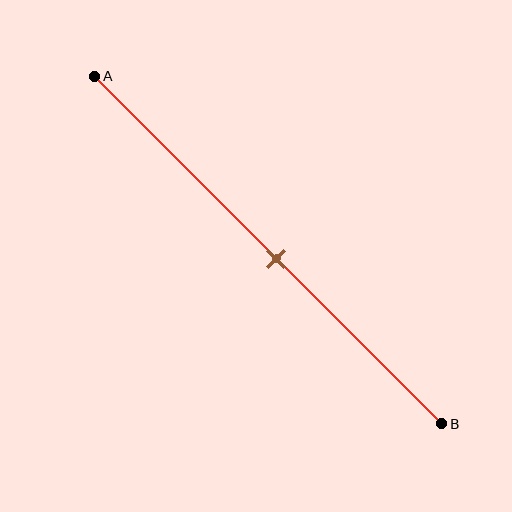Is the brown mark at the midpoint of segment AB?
Yes, the mark is approximately at the midpoint.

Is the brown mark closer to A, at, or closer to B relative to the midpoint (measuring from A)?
The brown mark is approximately at the midpoint of segment AB.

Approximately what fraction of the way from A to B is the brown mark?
The brown mark is approximately 55% of the way from A to B.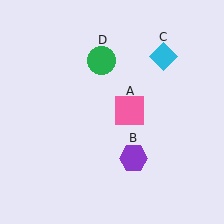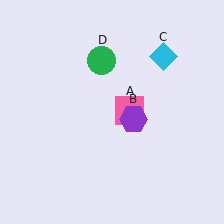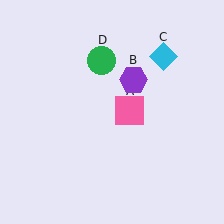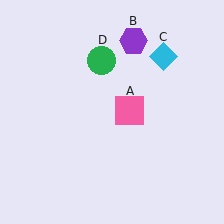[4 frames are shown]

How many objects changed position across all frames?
1 object changed position: purple hexagon (object B).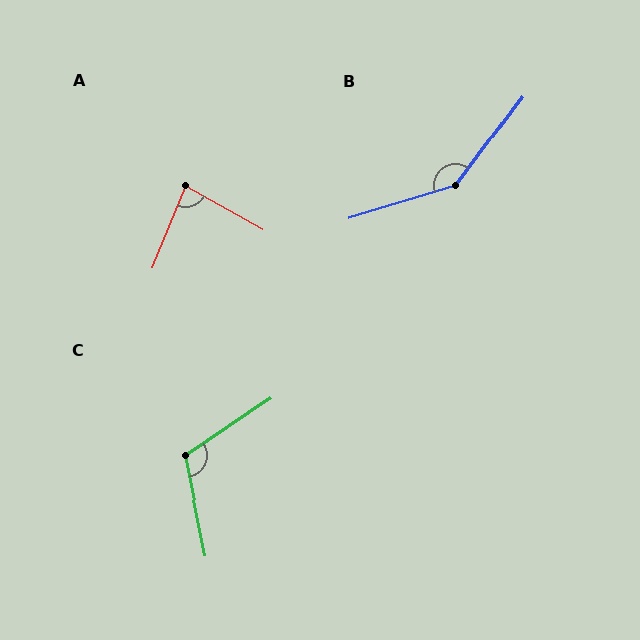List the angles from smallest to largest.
A (83°), C (112°), B (144°).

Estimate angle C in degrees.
Approximately 112 degrees.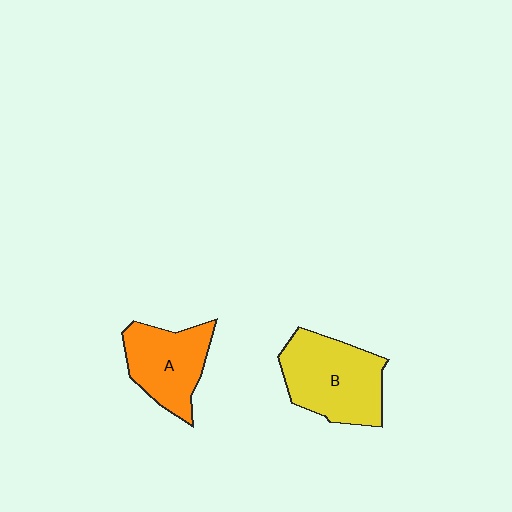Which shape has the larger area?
Shape B (yellow).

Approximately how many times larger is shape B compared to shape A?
Approximately 1.3 times.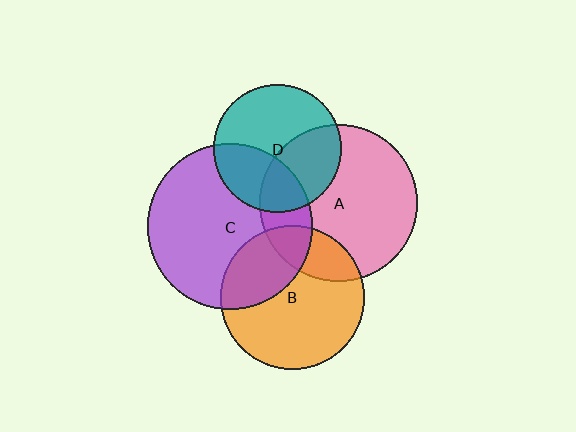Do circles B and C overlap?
Yes.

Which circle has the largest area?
Circle C (purple).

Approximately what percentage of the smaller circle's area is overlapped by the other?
Approximately 30%.